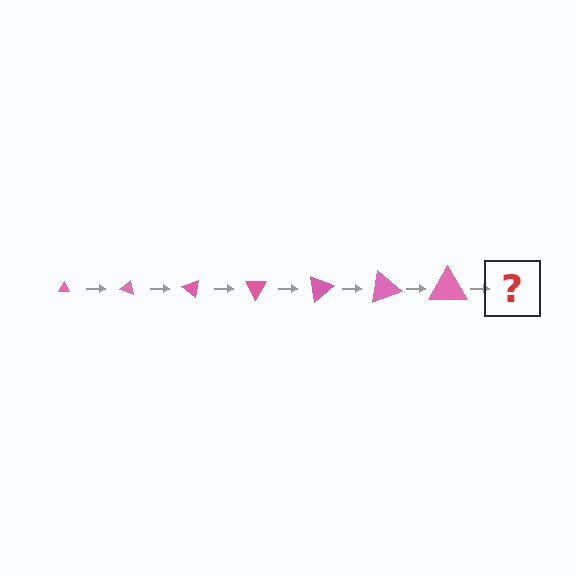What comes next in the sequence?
The next element should be a triangle, larger than the previous one and rotated 140 degrees from the start.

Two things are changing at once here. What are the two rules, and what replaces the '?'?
The two rules are that the triangle grows larger each step and it rotates 20 degrees each step. The '?' should be a triangle, larger than the previous one and rotated 140 degrees from the start.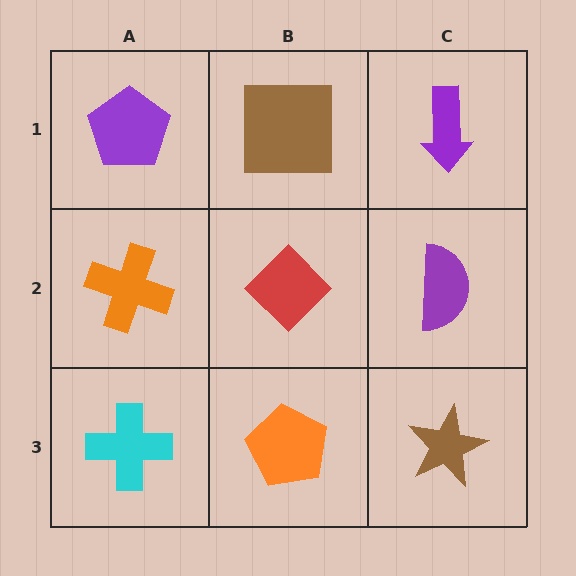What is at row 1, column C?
A purple arrow.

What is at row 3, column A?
A cyan cross.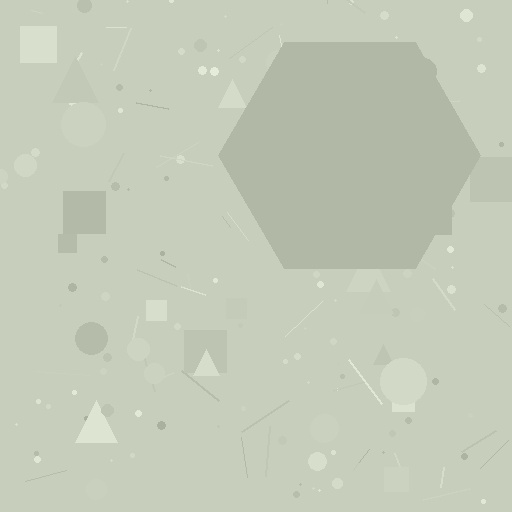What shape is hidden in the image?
A hexagon is hidden in the image.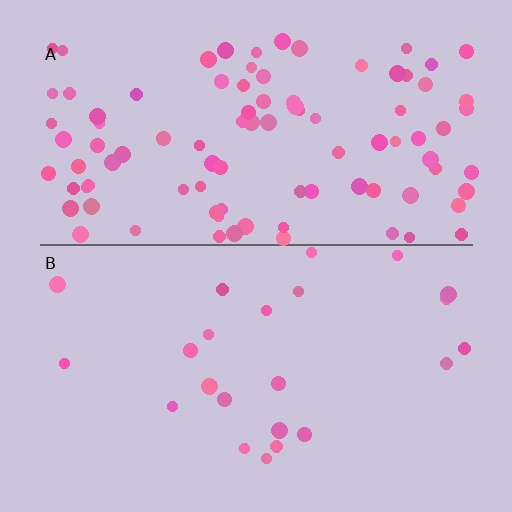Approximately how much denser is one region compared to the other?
Approximately 4.1× — region A over region B.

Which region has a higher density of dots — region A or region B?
A (the top).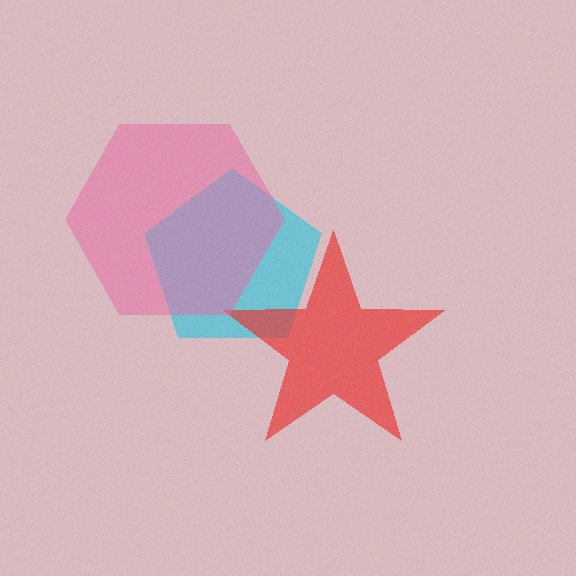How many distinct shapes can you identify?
There are 3 distinct shapes: a cyan pentagon, a red star, a pink hexagon.